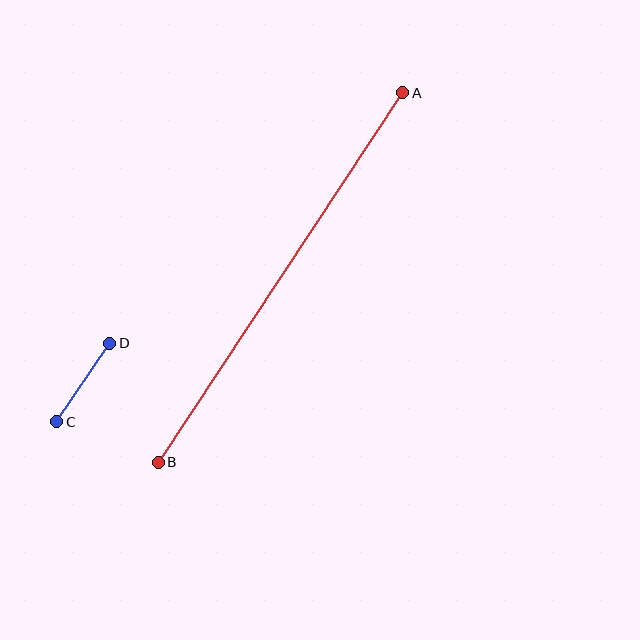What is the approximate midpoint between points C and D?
The midpoint is at approximately (83, 383) pixels.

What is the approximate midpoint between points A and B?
The midpoint is at approximately (280, 278) pixels.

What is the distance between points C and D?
The distance is approximately 95 pixels.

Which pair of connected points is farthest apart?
Points A and B are farthest apart.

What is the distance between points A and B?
The distance is approximately 443 pixels.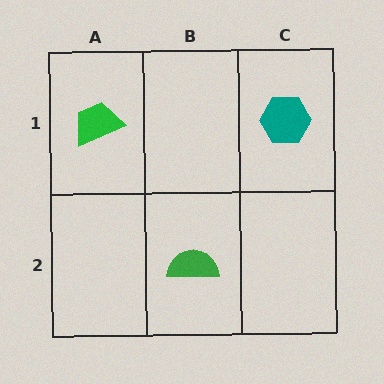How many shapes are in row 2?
1 shape.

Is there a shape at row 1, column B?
No, that cell is empty.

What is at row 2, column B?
A green semicircle.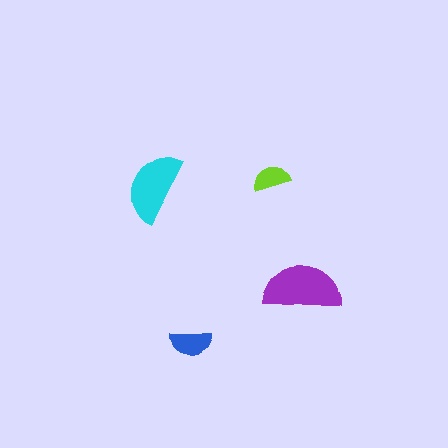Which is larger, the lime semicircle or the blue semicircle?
The blue one.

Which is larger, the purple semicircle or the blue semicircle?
The purple one.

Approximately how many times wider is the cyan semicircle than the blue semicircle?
About 1.5 times wider.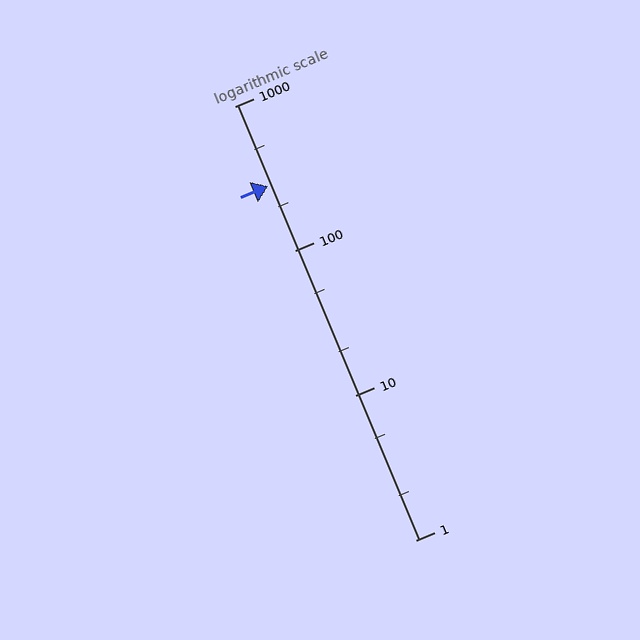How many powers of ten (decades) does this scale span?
The scale spans 3 decades, from 1 to 1000.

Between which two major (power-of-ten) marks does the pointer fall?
The pointer is between 100 and 1000.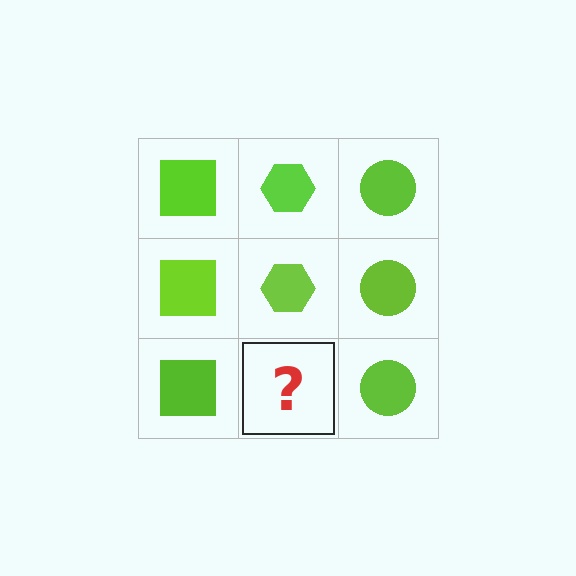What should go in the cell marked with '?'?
The missing cell should contain a lime hexagon.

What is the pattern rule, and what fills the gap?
The rule is that each column has a consistent shape. The gap should be filled with a lime hexagon.